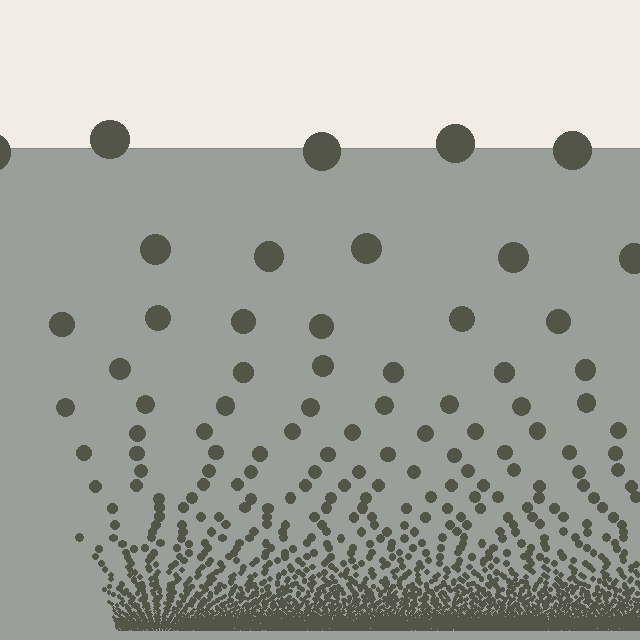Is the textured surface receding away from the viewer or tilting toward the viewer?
The surface appears to tilt toward the viewer. Texture elements get larger and sparser toward the top.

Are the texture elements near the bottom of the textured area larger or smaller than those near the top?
Smaller. The gradient is inverted — elements near the bottom are smaller and denser.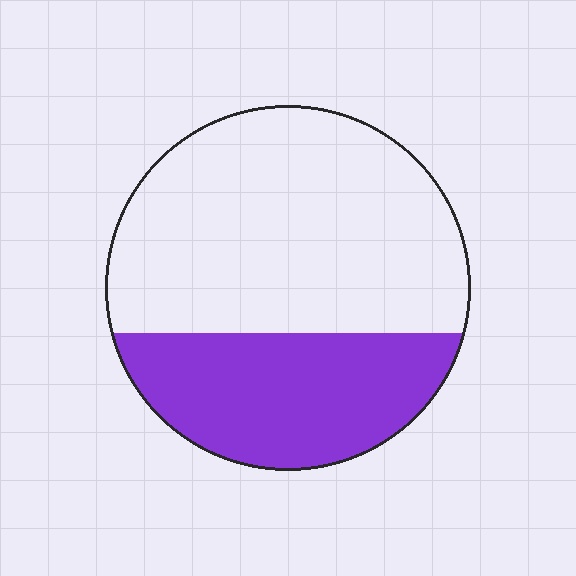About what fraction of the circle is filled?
About one third (1/3).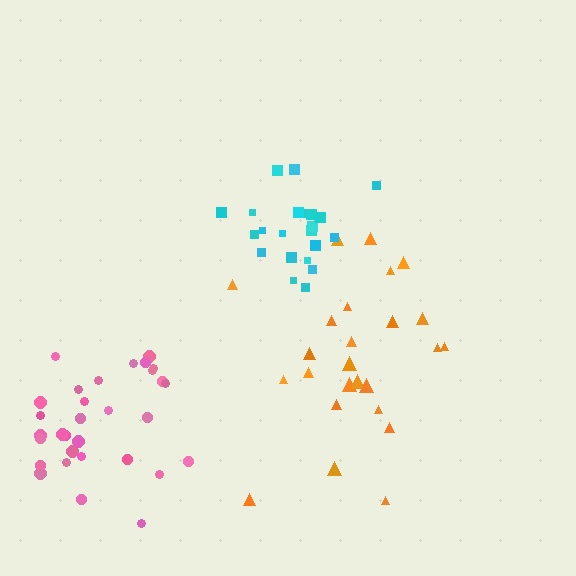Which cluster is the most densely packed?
Cyan.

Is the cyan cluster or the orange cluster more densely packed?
Cyan.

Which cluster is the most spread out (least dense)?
Orange.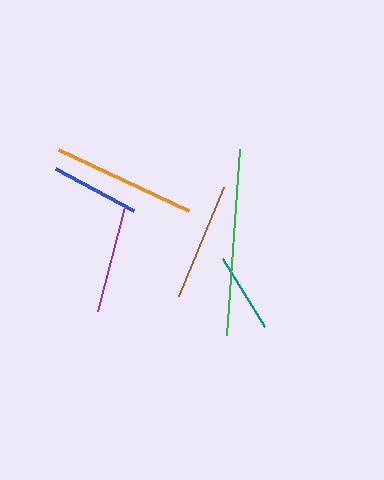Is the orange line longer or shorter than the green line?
The green line is longer than the orange line.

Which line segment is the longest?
The green line is the longest at approximately 187 pixels.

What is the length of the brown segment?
The brown segment is approximately 119 pixels long.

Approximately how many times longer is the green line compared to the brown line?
The green line is approximately 1.6 times the length of the brown line.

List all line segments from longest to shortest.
From longest to shortest: green, orange, brown, purple, blue, teal.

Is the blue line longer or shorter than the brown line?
The brown line is longer than the blue line.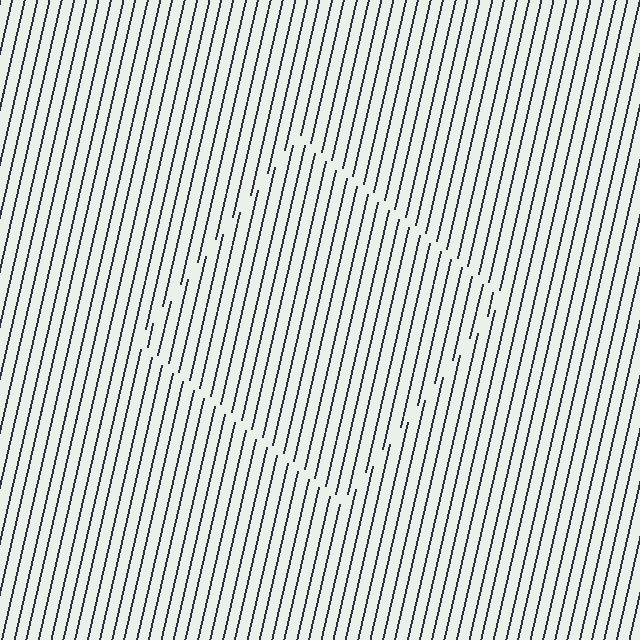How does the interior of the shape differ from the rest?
The interior of the shape contains the same grating, shifted by half a period — the contour is defined by the phase discontinuity where line-ends from the inner and outer gratings abut.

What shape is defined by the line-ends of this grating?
An illusory square. The interior of the shape contains the same grating, shifted by half a period — the contour is defined by the phase discontinuity where line-ends from the inner and outer gratings abut.